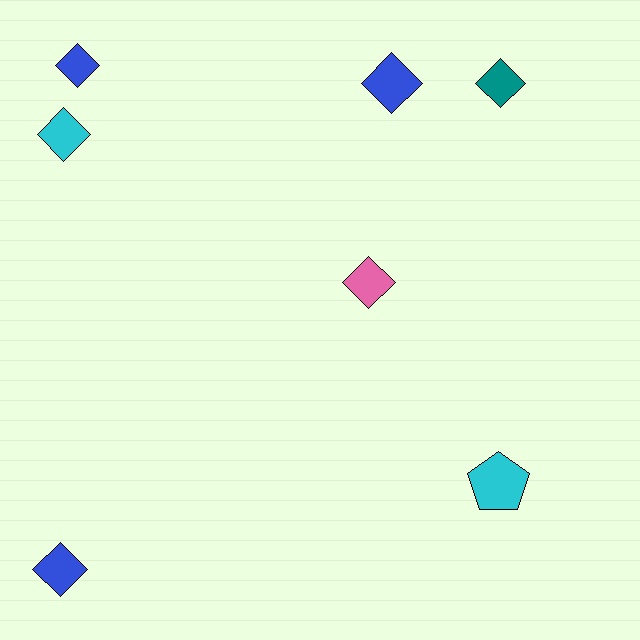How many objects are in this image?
There are 7 objects.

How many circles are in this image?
There are no circles.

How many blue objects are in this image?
There are 3 blue objects.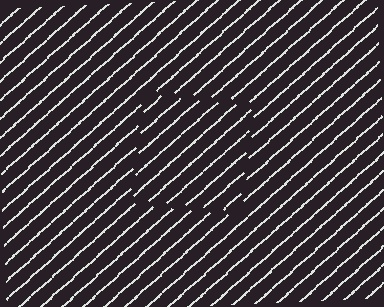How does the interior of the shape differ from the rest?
The interior of the shape contains the same grating, shifted by half a period — the contour is defined by the phase discontinuity where line-ends from the inner and outer gratings abut.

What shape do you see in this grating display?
An illusory square. The interior of the shape contains the same grating, shifted by half a period — the contour is defined by the phase discontinuity where line-ends from the inner and outer gratings abut.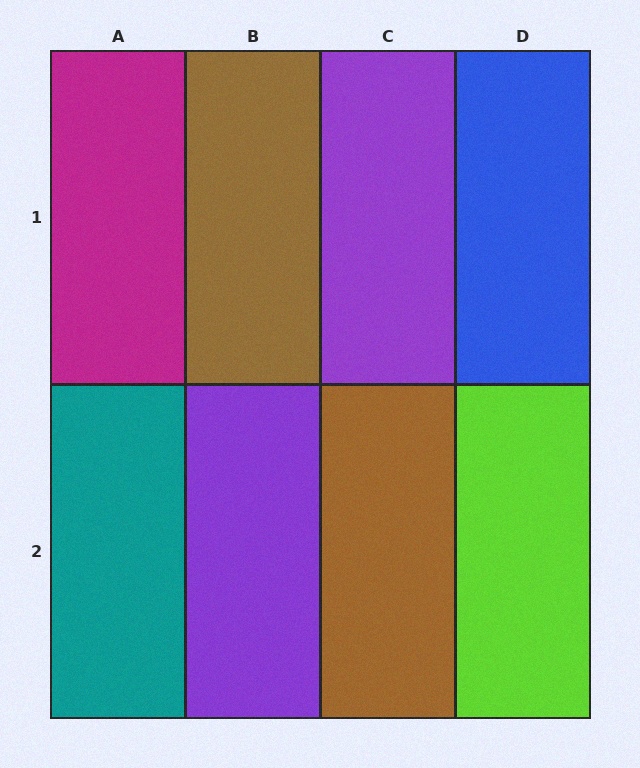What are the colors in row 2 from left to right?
Teal, purple, brown, lime.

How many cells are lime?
1 cell is lime.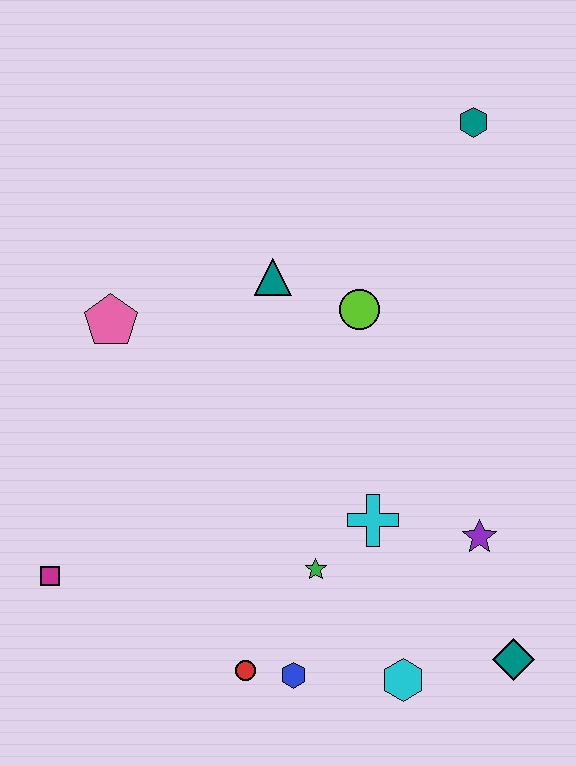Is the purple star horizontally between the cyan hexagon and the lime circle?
No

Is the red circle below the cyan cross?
Yes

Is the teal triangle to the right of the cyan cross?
No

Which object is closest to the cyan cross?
The green star is closest to the cyan cross.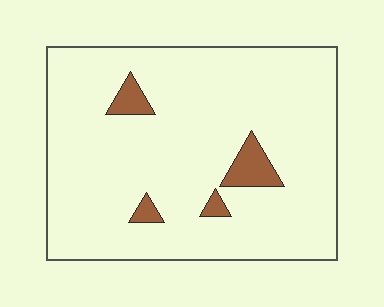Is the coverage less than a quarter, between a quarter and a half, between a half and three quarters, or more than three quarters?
Less than a quarter.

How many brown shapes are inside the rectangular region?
4.